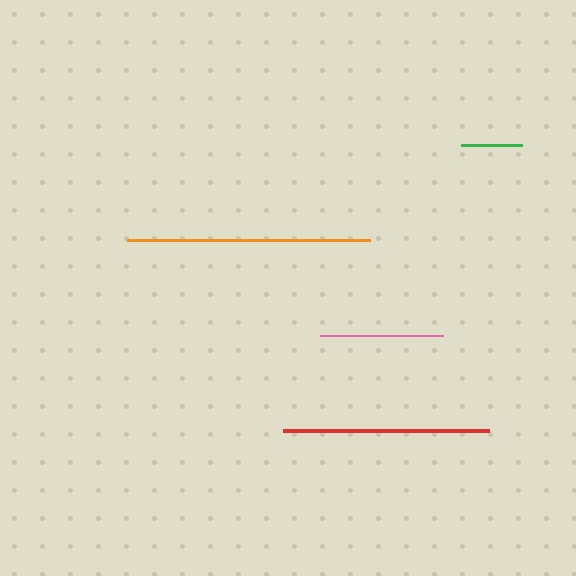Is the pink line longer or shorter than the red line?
The red line is longer than the pink line.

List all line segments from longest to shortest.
From longest to shortest: orange, red, pink, green.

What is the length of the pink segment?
The pink segment is approximately 123 pixels long.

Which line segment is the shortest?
The green line is the shortest at approximately 61 pixels.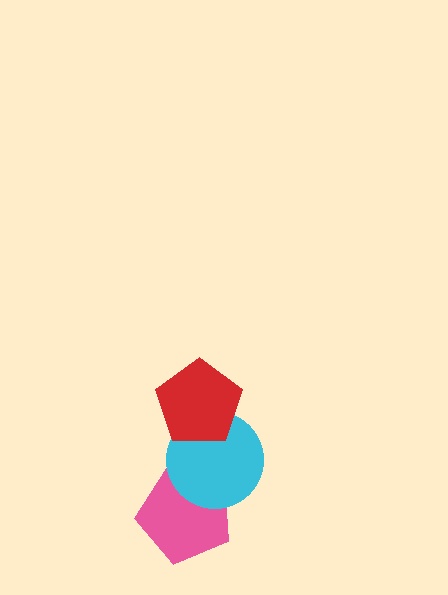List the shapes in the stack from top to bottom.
From top to bottom: the red pentagon, the cyan circle, the pink pentagon.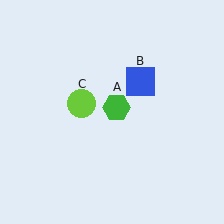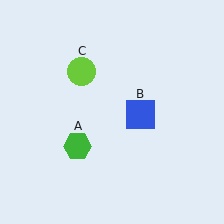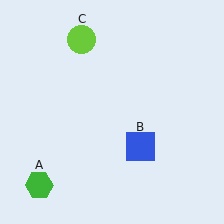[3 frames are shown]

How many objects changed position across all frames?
3 objects changed position: green hexagon (object A), blue square (object B), lime circle (object C).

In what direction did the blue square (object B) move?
The blue square (object B) moved down.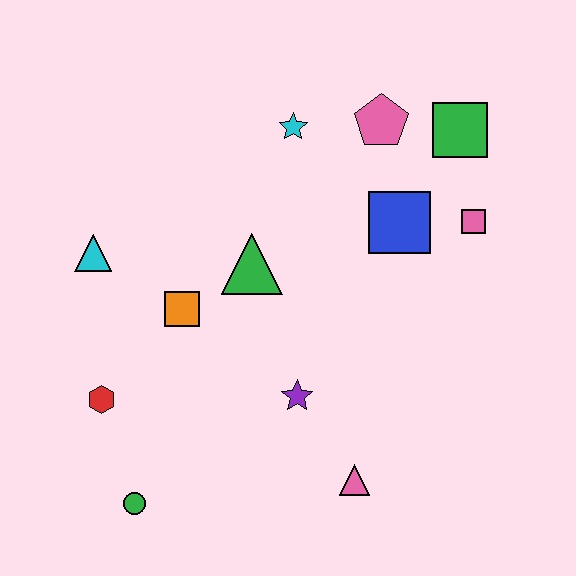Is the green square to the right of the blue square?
Yes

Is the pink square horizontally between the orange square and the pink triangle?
No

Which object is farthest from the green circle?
The green square is farthest from the green circle.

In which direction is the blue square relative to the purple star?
The blue square is above the purple star.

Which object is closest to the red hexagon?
The green circle is closest to the red hexagon.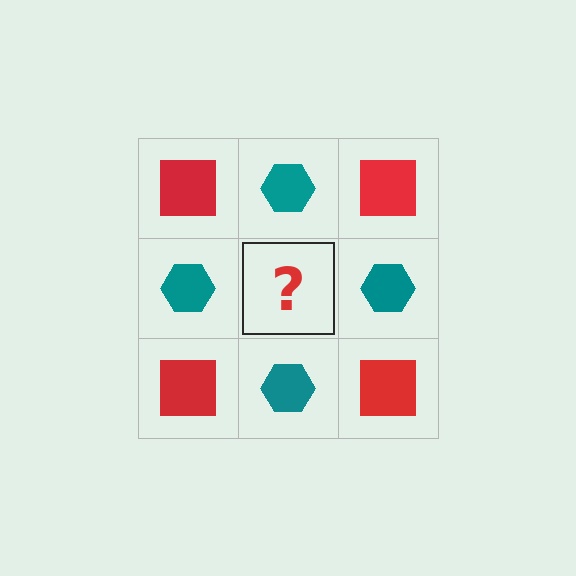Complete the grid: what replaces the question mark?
The question mark should be replaced with a red square.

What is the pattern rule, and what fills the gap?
The rule is that it alternates red square and teal hexagon in a checkerboard pattern. The gap should be filled with a red square.